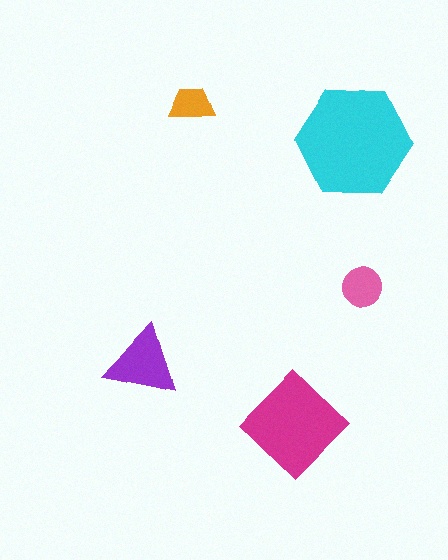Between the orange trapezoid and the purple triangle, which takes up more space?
The purple triangle.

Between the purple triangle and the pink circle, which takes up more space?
The purple triangle.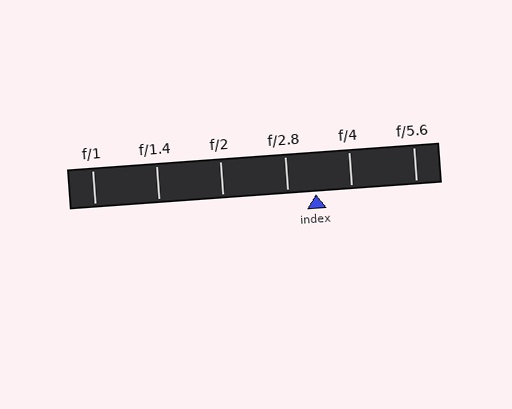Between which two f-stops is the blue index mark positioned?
The index mark is between f/2.8 and f/4.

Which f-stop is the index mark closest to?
The index mark is closest to f/2.8.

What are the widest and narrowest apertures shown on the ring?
The widest aperture shown is f/1 and the narrowest is f/5.6.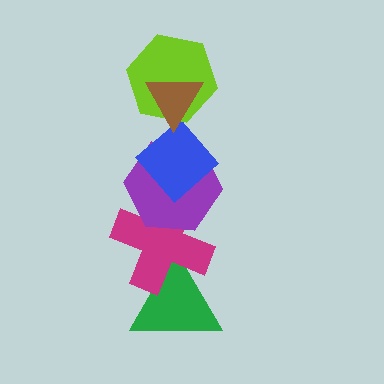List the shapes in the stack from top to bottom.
From top to bottom: the brown triangle, the lime hexagon, the blue diamond, the purple hexagon, the magenta cross, the green triangle.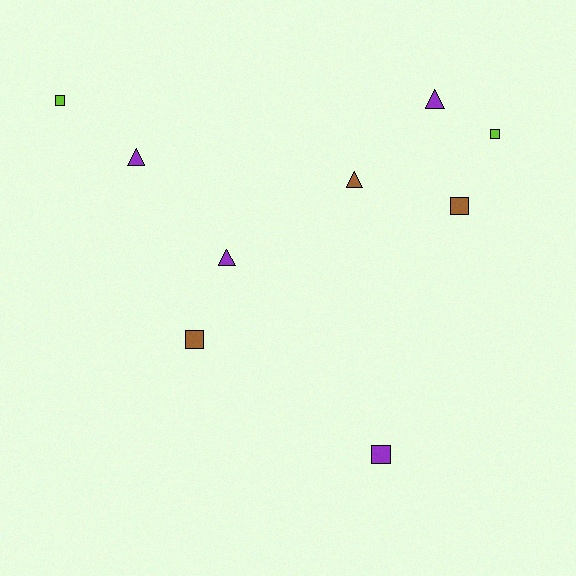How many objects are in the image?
There are 9 objects.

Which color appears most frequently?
Purple, with 4 objects.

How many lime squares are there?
There are 2 lime squares.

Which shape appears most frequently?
Square, with 5 objects.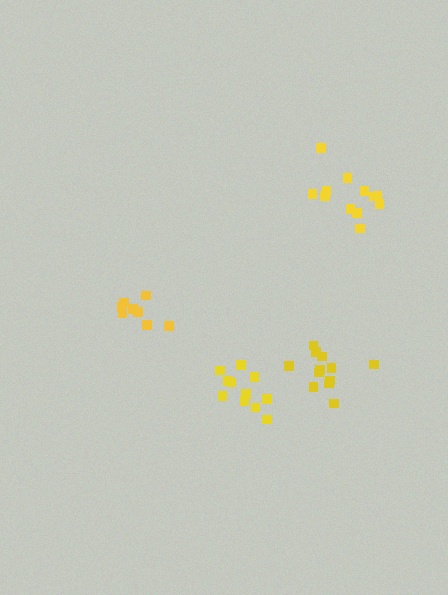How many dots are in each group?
Group 1: 8 dots, Group 2: 12 dots, Group 3: 12 dots, Group 4: 11 dots (43 total).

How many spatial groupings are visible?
There are 4 spatial groupings.